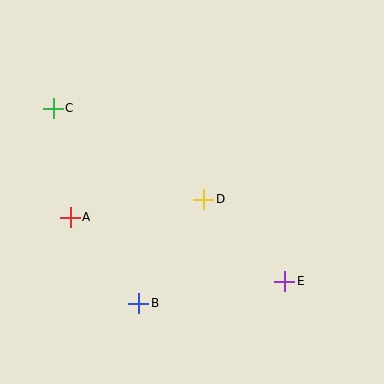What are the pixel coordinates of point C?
Point C is at (53, 108).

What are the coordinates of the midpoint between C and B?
The midpoint between C and B is at (96, 206).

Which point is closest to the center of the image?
Point D at (204, 199) is closest to the center.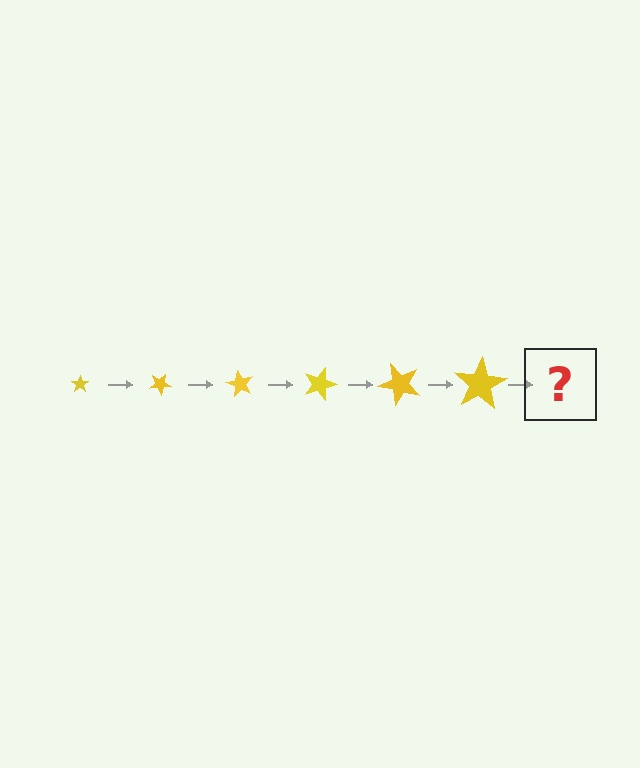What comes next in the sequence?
The next element should be a star, larger than the previous one and rotated 180 degrees from the start.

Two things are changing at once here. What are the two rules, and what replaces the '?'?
The two rules are that the star grows larger each step and it rotates 30 degrees each step. The '?' should be a star, larger than the previous one and rotated 180 degrees from the start.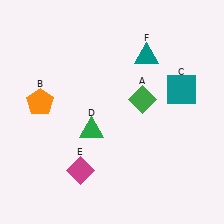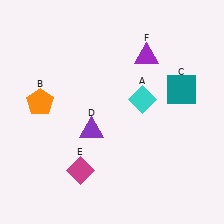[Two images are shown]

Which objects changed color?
A changed from green to cyan. D changed from green to purple. F changed from teal to purple.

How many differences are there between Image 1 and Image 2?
There are 3 differences between the two images.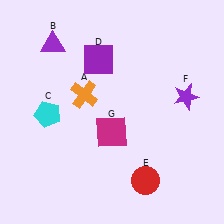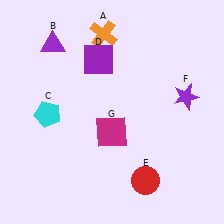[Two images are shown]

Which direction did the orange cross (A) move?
The orange cross (A) moved up.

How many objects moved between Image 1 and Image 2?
1 object moved between the two images.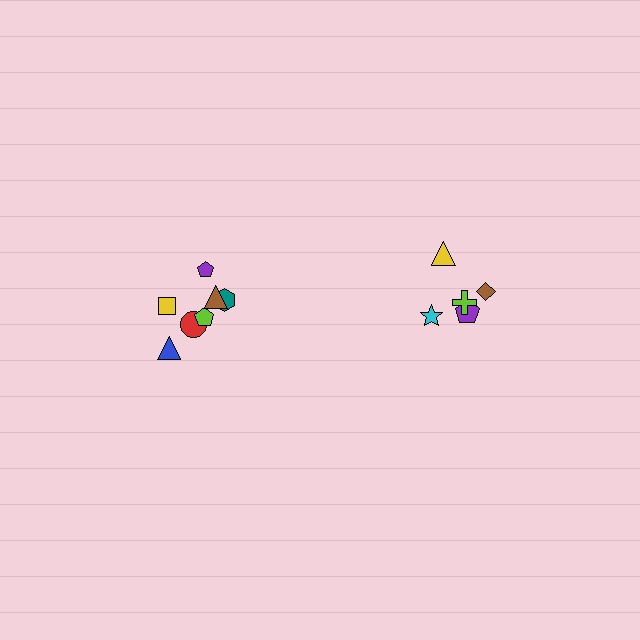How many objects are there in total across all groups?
There are 12 objects.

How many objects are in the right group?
There are 5 objects.